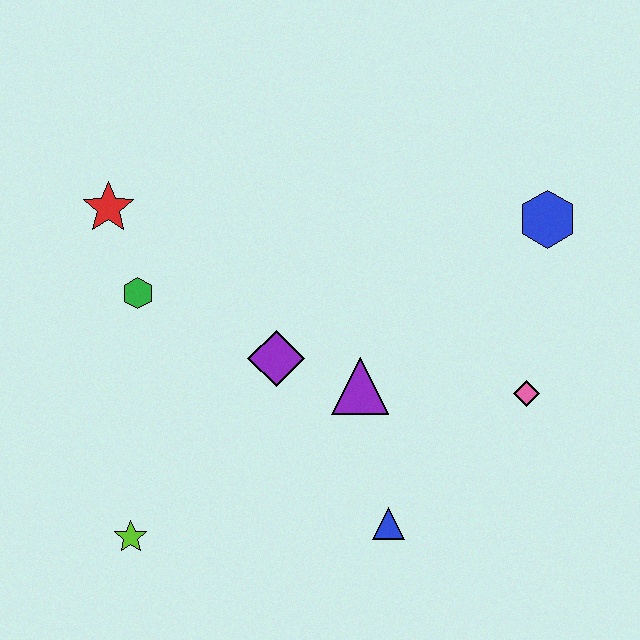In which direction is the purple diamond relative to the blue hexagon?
The purple diamond is to the left of the blue hexagon.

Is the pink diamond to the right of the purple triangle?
Yes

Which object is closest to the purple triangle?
The purple diamond is closest to the purple triangle.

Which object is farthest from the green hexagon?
The blue hexagon is farthest from the green hexagon.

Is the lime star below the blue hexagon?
Yes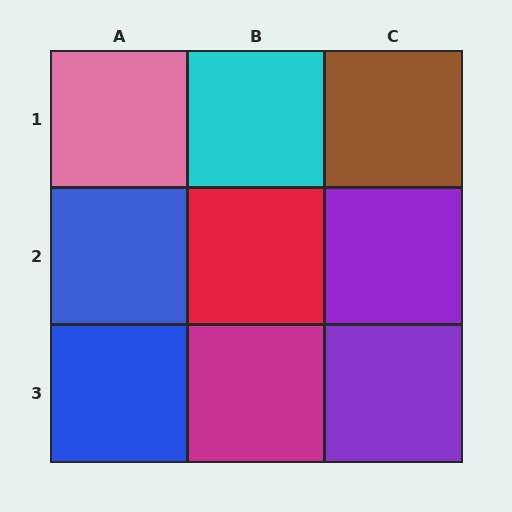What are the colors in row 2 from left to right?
Blue, red, purple.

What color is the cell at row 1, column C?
Brown.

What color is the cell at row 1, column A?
Pink.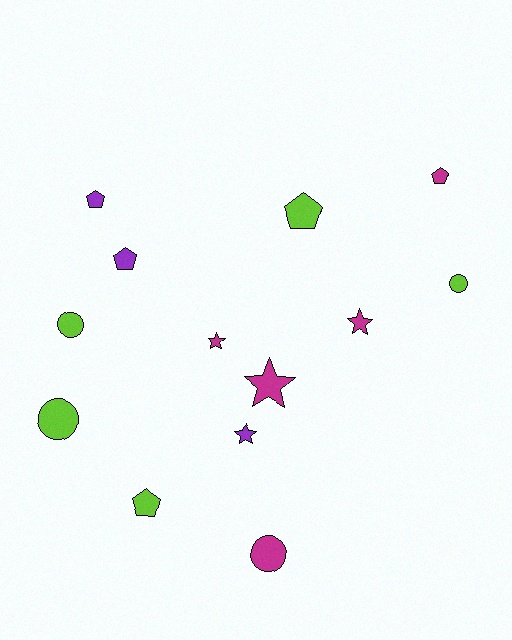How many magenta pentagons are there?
There is 1 magenta pentagon.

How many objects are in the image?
There are 13 objects.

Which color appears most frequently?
Lime, with 5 objects.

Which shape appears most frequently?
Pentagon, with 5 objects.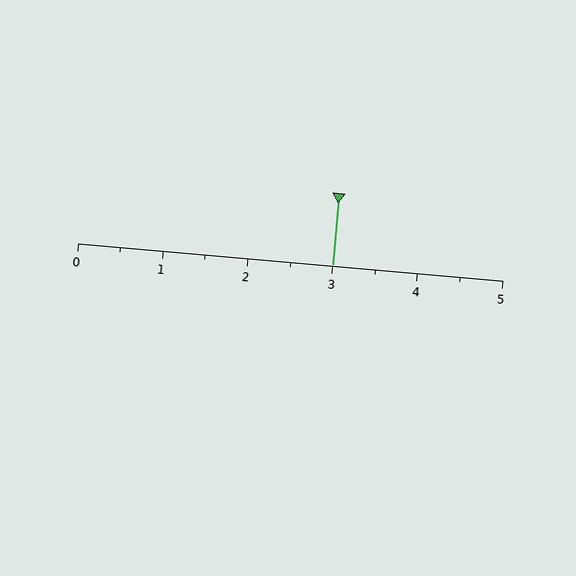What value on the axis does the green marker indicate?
The marker indicates approximately 3.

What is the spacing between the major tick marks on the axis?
The major ticks are spaced 1 apart.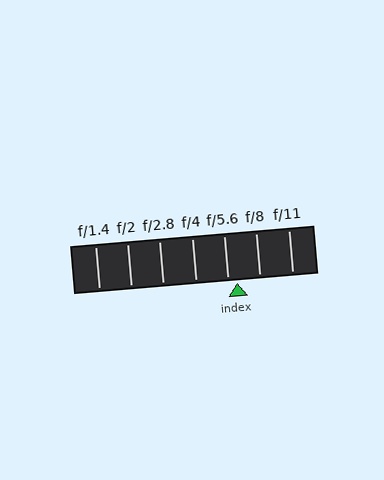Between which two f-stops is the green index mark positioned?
The index mark is between f/5.6 and f/8.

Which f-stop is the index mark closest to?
The index mark is closest to f/5.6.